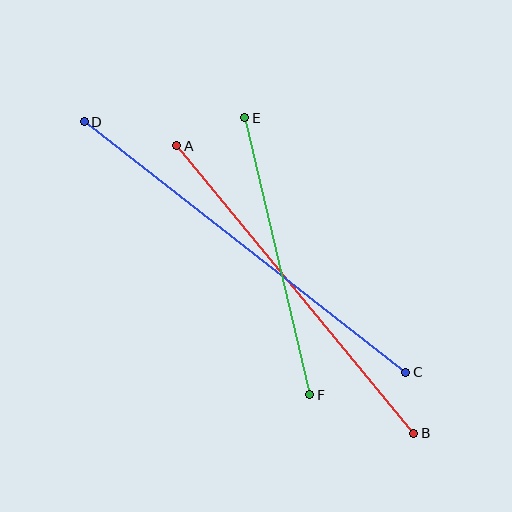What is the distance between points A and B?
The distance is approximately 372 pixels.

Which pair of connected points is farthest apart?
Points C and D are farthest apart.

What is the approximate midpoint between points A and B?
The midpoint is at approximately (295, 290) pixels.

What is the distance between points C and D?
The distance is approximately 407 pixels.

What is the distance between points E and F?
The distance is approximately 284 pixels.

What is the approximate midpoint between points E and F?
The midpoint is at approximately (277, 256) pixels.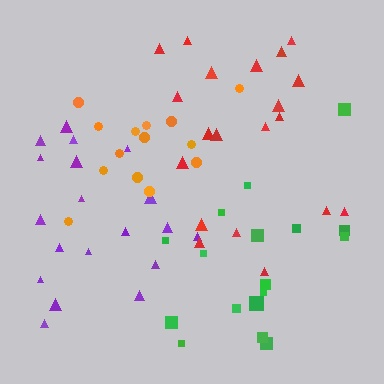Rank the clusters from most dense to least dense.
orange, purple, red, green.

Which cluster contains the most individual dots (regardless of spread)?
Red (20).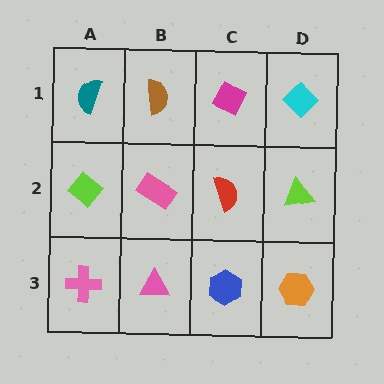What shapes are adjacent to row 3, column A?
A lime diamond (row 2, column A), a pink triangle (row 3, column B).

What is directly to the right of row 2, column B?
A red semicircle.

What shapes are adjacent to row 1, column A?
A lime diamond (row 2, column A), a brown semicircle (row 1, column B).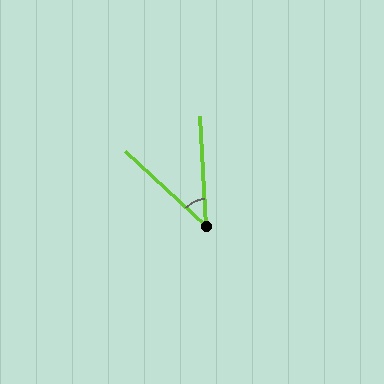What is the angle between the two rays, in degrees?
Approximately 44 degrees.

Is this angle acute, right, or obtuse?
It is acute.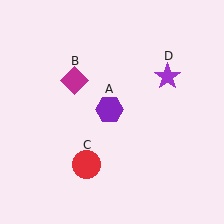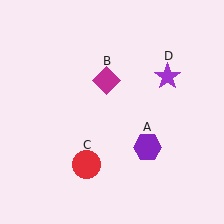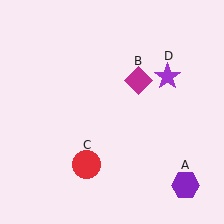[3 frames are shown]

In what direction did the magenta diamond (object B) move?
The magenta diamond (object B) moved right.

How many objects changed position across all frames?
2 objects changed position: purple hexagon (object A), magenta diamond (object B).